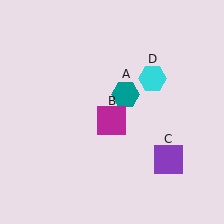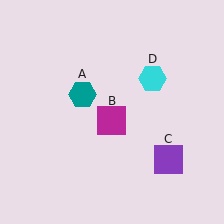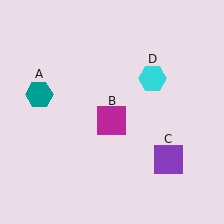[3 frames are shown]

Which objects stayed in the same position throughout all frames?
Magenta square (object B) and purple square (object C) and cyan hexagon (object D) remained stationary.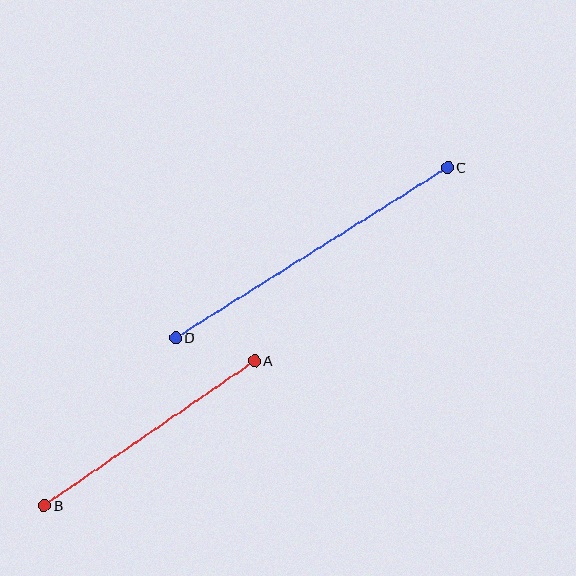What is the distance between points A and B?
The distance is approximately 255 pixels.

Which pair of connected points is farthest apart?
Points C and D are farthest apart.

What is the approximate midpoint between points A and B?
The midpoint is at approximately (150, 433) pixels.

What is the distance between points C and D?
The distance is approximately 321 pixels.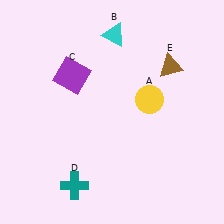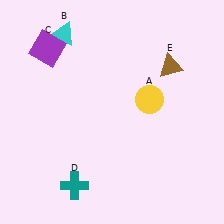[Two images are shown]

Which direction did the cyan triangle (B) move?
The cyan triangle (B) moved left.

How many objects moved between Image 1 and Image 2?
2 objects moved between the two images.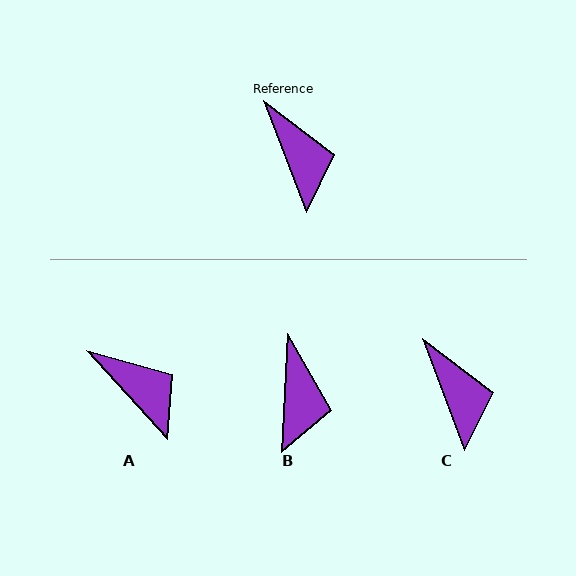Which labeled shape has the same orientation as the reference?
C.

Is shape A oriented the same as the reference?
No, it is off by about 21 degrees.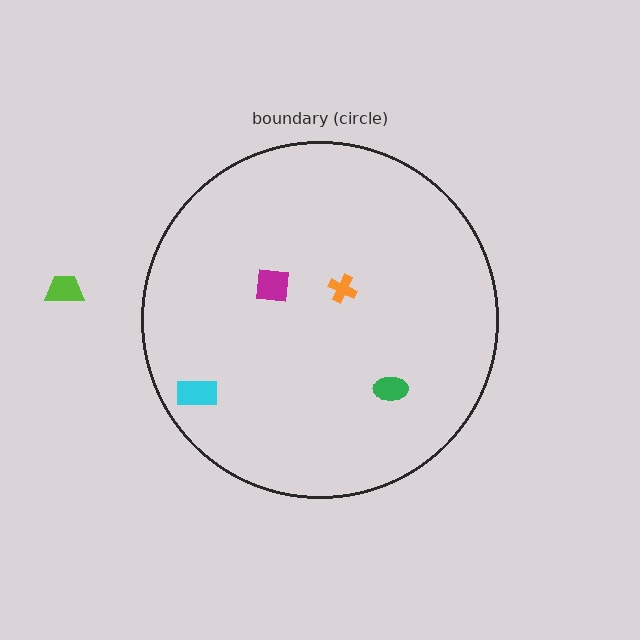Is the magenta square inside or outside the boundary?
Inside.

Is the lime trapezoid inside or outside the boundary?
Outside.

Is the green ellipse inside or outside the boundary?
Inside.